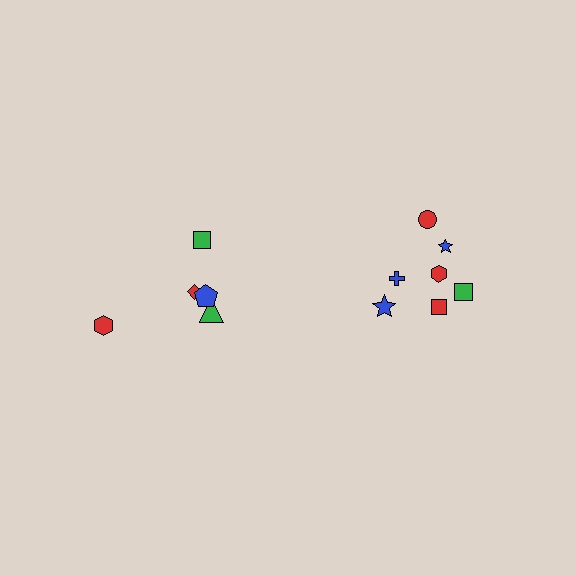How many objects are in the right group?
There are 7 objects.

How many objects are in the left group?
There are 5 objects.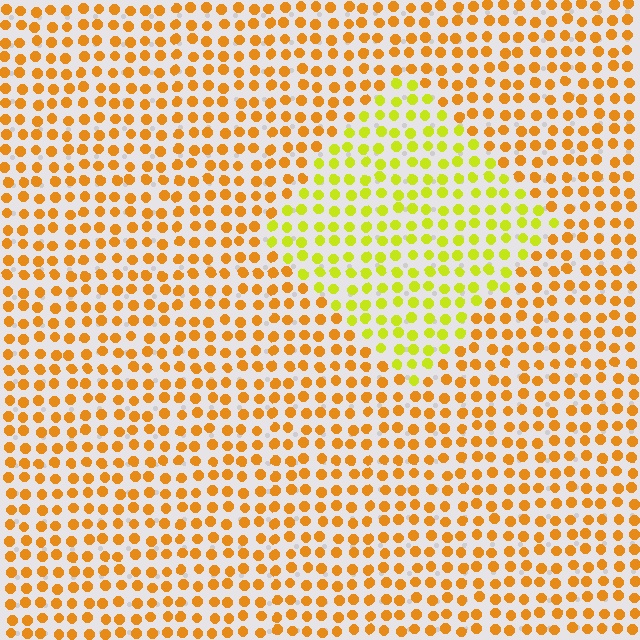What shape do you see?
I see a diamond.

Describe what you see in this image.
The image is filled with small orange elements in a uniform arrangement. A diamond-shaped region is visible where the elements are tinted to a slightly different hue, forming a subtle color boundary.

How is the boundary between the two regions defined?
The boundary is defined purely by a slight shift in hue (about 37 degrees). Spacing, size, and orientation are identical on both sides.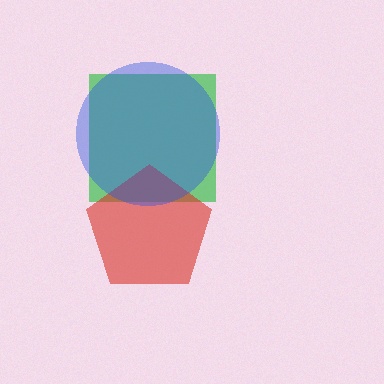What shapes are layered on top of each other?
The layered shapes are: a green square, a red pentagon, a blue circle.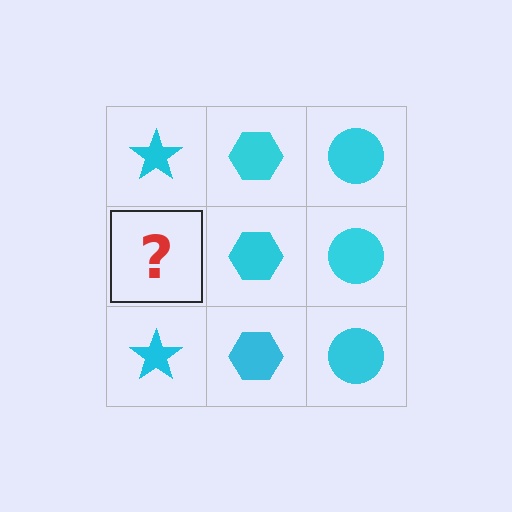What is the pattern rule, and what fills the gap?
The rule is that each column has a consistent shape. The gap should be filled with a cyan star.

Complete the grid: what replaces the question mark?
The question mark should be replaced with a cyan star.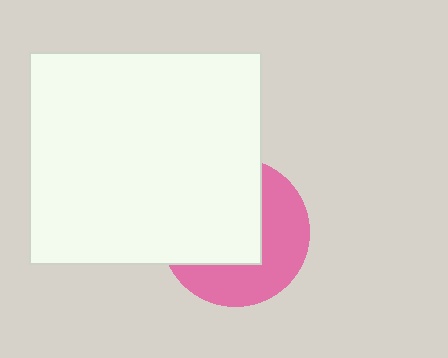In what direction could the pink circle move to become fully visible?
The pink circle could move toward the lower-right. That would shift it out from behind the white rectangle entirely.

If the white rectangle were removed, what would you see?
You would see the complete pink circle.